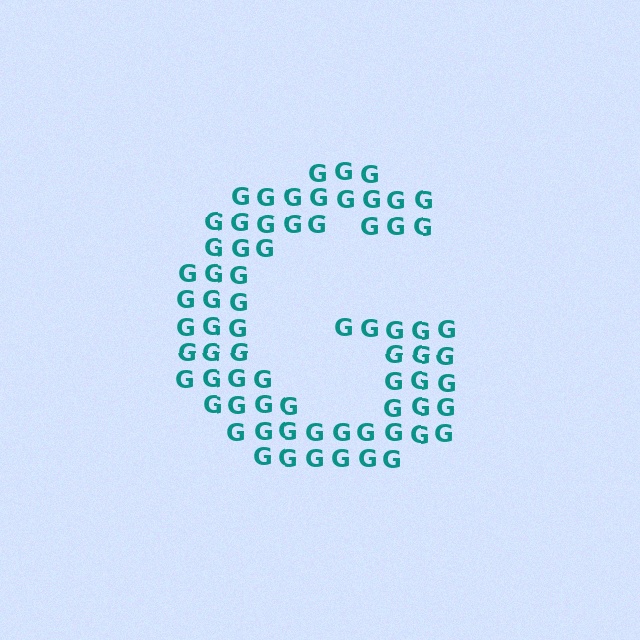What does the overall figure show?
The overall figure shows the letter G.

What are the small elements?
The small elements are letter G's.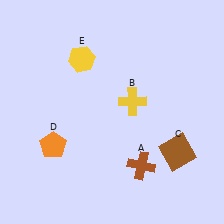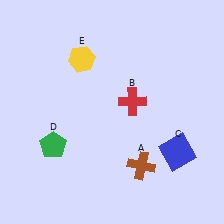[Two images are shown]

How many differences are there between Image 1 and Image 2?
There are 3 differences between the two images.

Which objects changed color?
B changed from yellow to red. C changed from brown to blue. D changed from orange to green.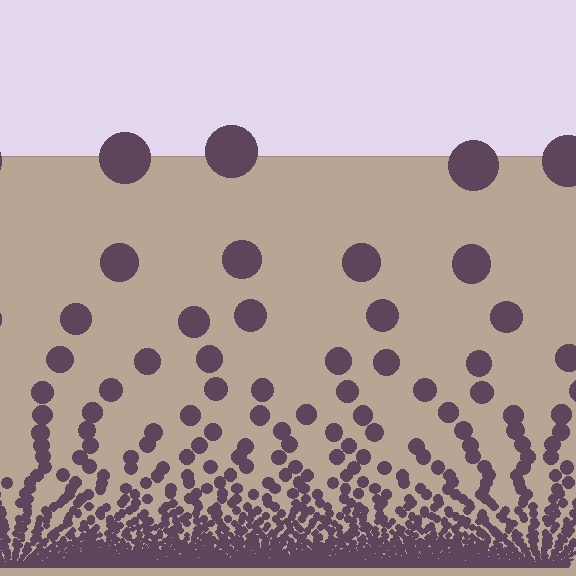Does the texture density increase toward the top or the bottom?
Density increases toward the bottom.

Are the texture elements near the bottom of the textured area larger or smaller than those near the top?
Smaller. The gradient is inverted — elements near the bottom are smaller and denser.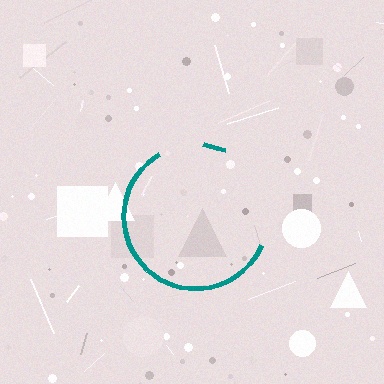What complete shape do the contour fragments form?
The contour fragments form a circle.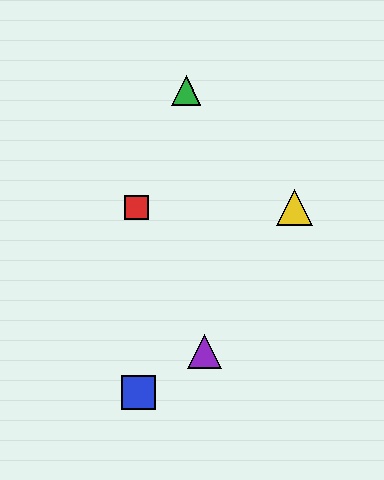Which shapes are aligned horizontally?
The red square, the yellow triangle are aligned horizontally.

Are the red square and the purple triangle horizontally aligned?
No, the red square is at y≈207 and the purple triangle is at y≈352.